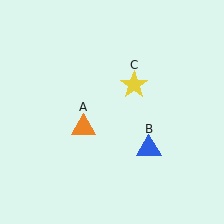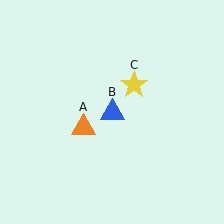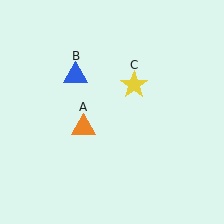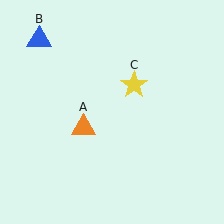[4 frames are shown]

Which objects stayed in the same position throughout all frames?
Orange triangle (object A) and yellow star (object C) remained stationary.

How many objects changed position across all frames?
1 object changed position: blue triangle (object B).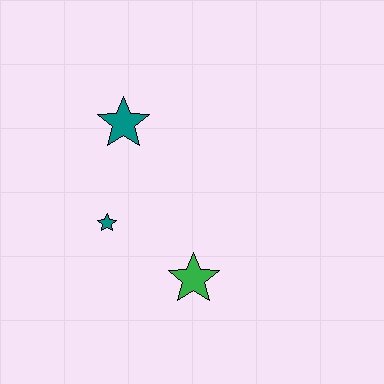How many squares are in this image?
There are no squares.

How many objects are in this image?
There are 3 objects.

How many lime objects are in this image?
There are no lime objects.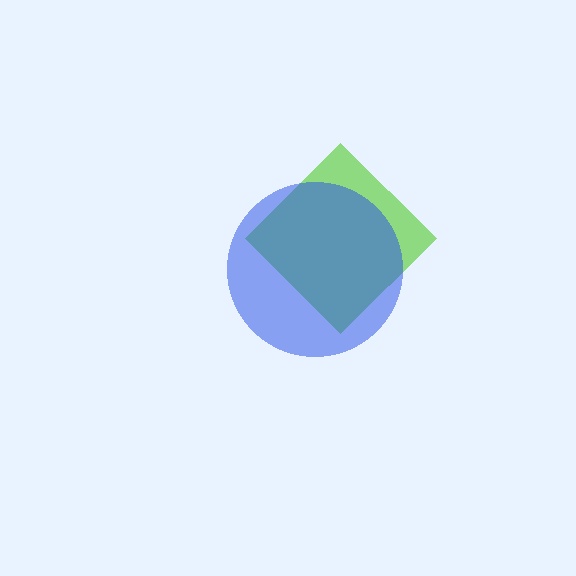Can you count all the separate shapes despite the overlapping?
Yes, there are 2 separate shapes.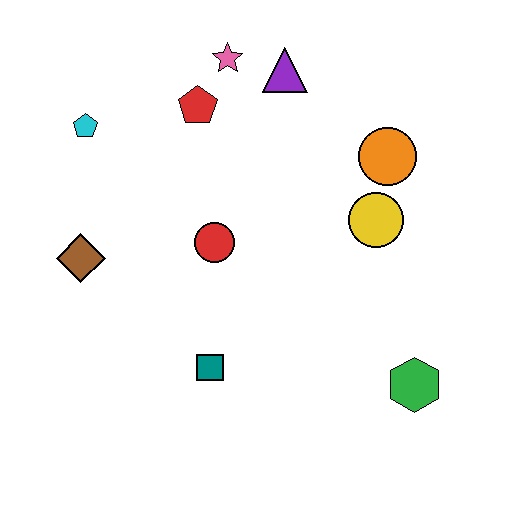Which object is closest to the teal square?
The red circle is closest to the teal square.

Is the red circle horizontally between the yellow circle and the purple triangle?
No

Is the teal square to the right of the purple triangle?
No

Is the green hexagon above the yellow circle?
No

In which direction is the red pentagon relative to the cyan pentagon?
The red pentagon is to the right of the cyan pentagon.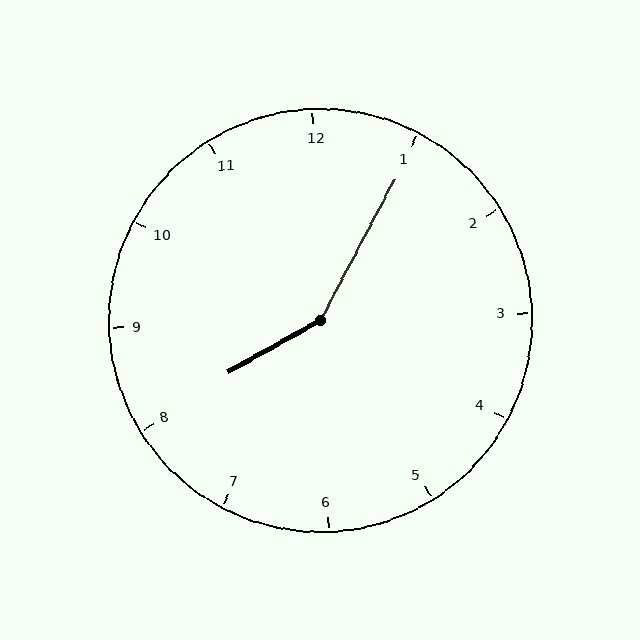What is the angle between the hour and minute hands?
Approximately 148 degrees.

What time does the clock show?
8:05.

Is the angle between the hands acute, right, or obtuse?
It is obtuse.